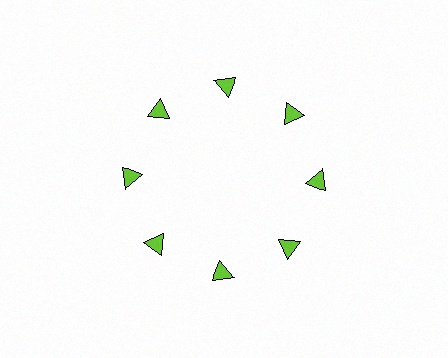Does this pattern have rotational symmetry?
Yes, this pattern has 8-fold rotational symmetry. It looks the same after rotating 45 degrees around the center.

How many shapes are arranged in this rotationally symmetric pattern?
There are 8 shapes, arranged in 8 groups of 1.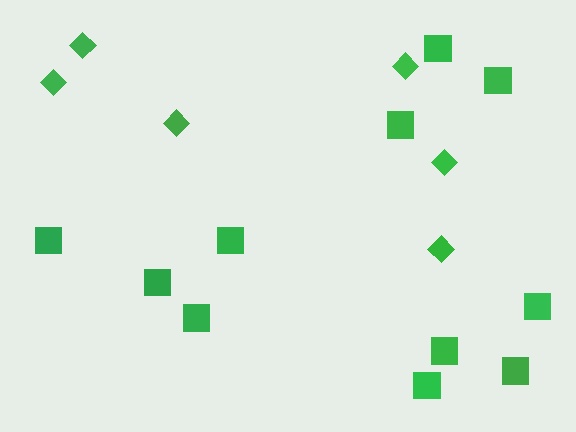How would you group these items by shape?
There are 2 groups: one group of diamonds (6) and one group of squares (11).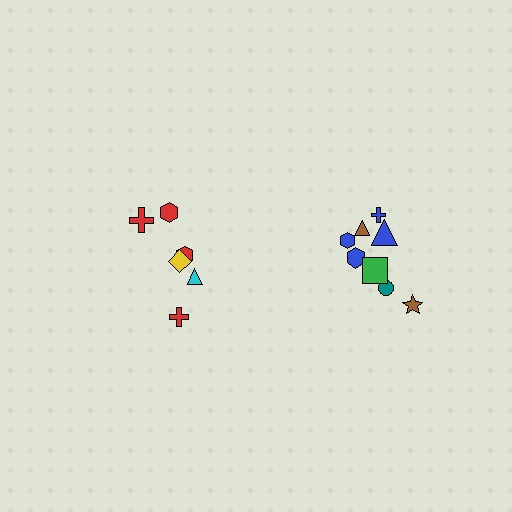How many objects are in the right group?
There are 8 objects.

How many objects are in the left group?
There are 6 objects.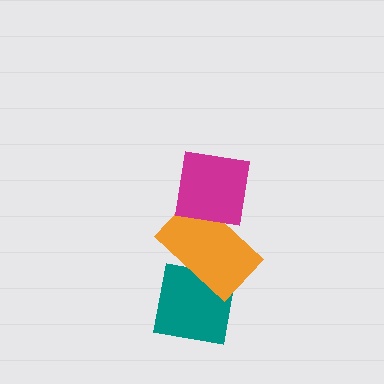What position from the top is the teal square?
The teal square is 3rd from the top.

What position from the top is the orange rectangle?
The orange rectangle is 2nd from the top.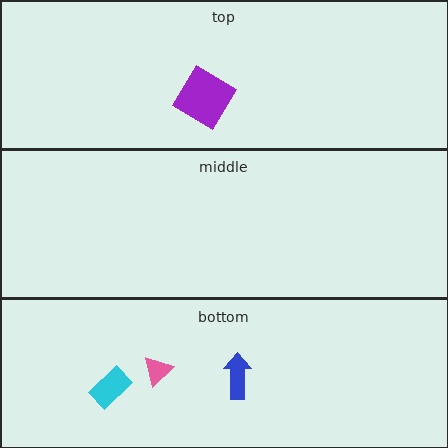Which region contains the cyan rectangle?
The bottom region.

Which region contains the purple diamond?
The top region.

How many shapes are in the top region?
1.